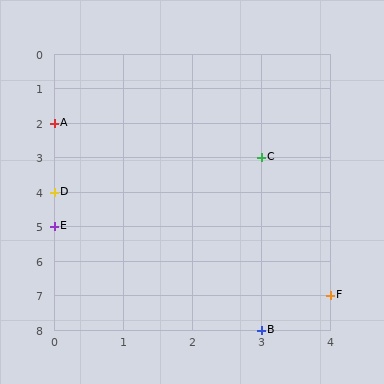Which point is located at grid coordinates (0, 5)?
Point E is at (0, 5).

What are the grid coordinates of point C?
Point C is at grid coordinates (3, 3).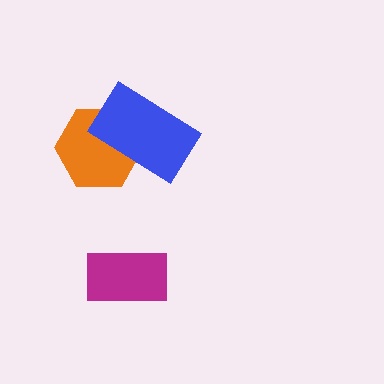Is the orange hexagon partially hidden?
Yes, it is partially covered by another shape.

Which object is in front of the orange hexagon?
The blue rectangle is in front of the orange hexagon.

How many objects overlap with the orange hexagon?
1 object overlaps with the orange hexagon.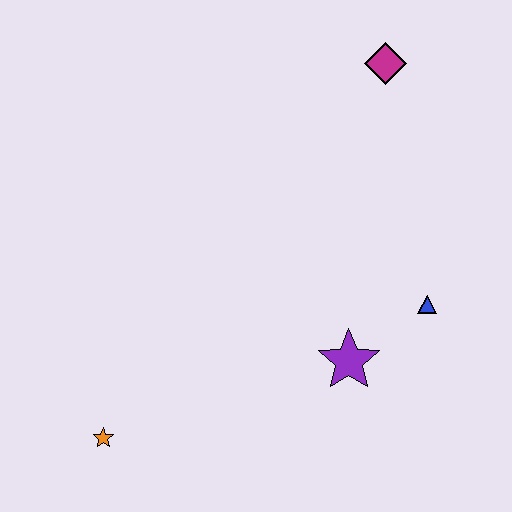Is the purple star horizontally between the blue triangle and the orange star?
Yes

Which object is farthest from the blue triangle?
The orange star is farthest from the blue triangle.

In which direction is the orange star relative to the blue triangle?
The orange star is to the left of the blue triangle.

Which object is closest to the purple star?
The blue triangle is closest to the purple star.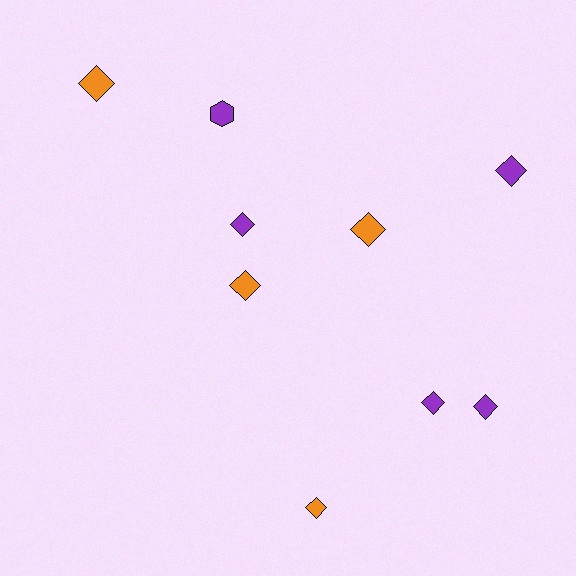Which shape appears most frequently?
Diamond, with 8 objects.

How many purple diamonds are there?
There are 4 purple diamonds.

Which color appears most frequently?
Purple, with 5 objects.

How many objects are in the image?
There are 9 objects.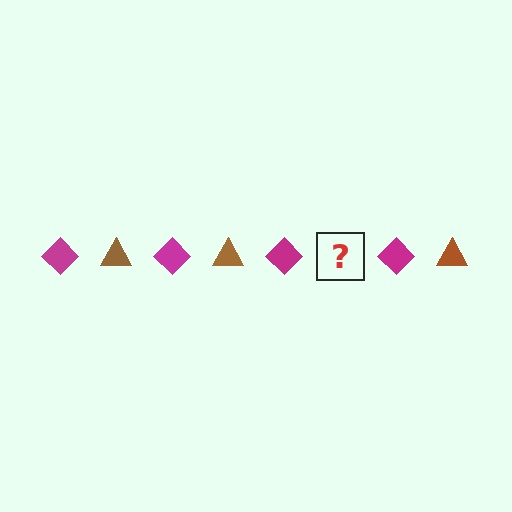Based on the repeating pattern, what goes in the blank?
The blank should be a brown triangle.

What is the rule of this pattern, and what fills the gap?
The rule is that the pattern alternates between magenta diamond and brown triangle. The gap should be filled with a brown triangle.